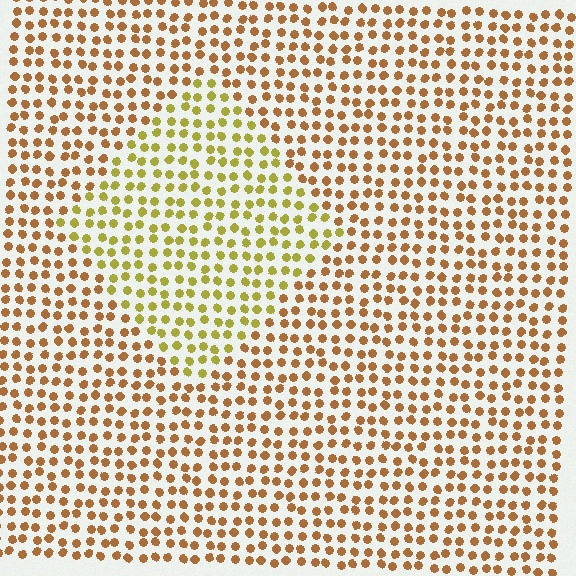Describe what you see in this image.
The image is filled with small brown elements in a uniform arrangement. A diamond-shaped region is visible where the elements are tinted to a slightly different hue, forming a subtle color boundary.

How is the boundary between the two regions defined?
The boundary is defined purely by a slight shift in hue (about 35 degrees). Spacing, size, and orientation are identical on both sides.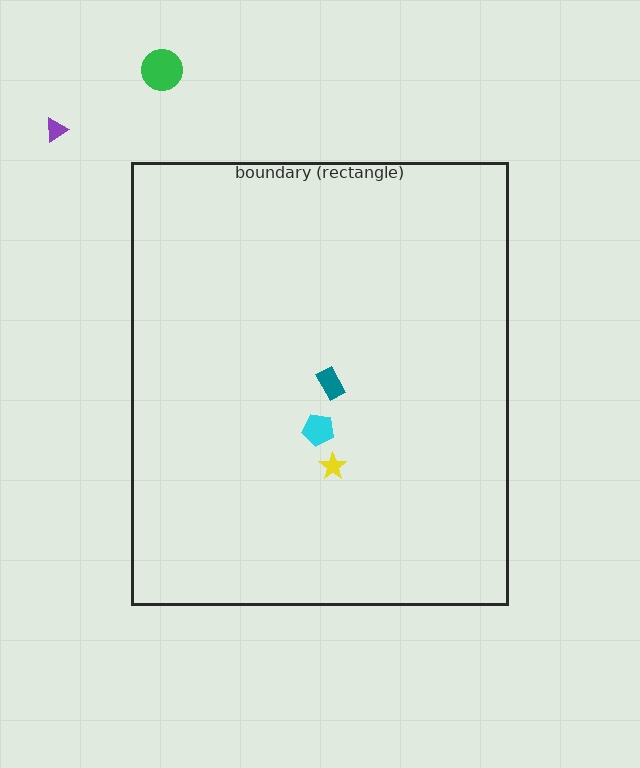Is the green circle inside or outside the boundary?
Outside.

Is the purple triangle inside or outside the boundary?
Outside.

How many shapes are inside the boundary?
3 inside, 2 outside.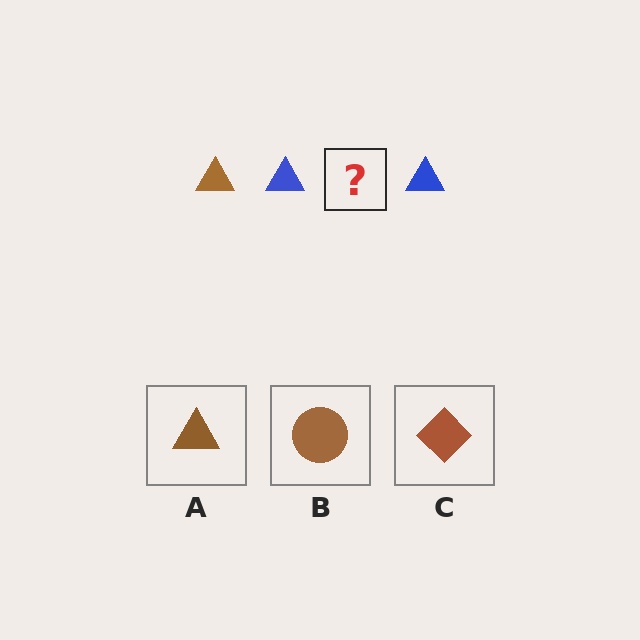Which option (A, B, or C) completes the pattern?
A.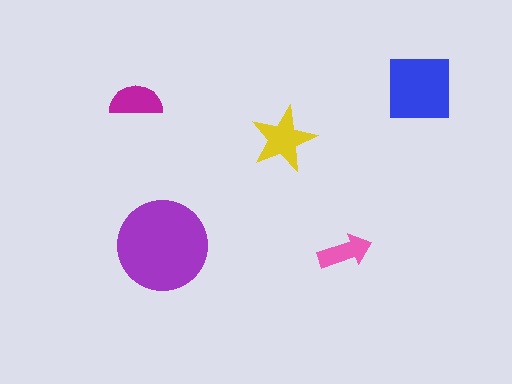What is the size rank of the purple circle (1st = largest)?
1st.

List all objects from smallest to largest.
The pink arrow, the magenta semicircle, the yellow star, the blue square, the purple circle.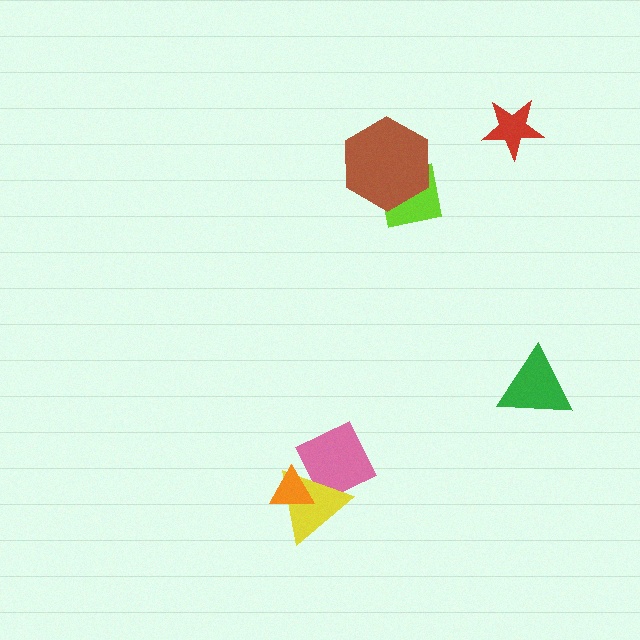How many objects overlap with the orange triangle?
2 objects overlap with the orange triangle.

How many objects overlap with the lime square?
1 object overlaps with the lime square.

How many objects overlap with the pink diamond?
2 objects overlap with the pink diamond.